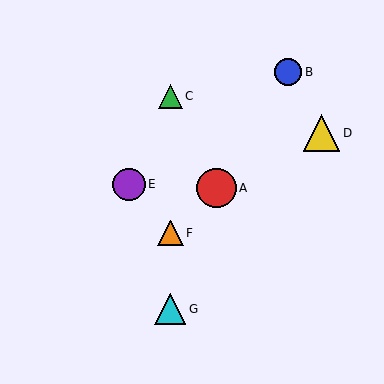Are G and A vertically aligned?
No, G is at x≈170 and A is at x≈217.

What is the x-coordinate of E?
Object E is at x≈129.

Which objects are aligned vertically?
Objects C, F, G are aligned vertically.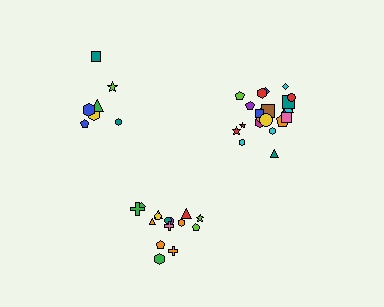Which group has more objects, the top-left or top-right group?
The top-right group.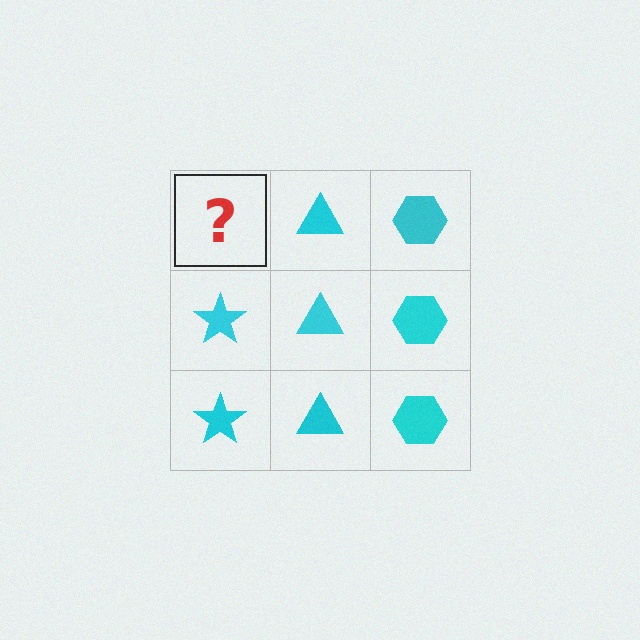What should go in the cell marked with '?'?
The missing cell should contain a cyan star.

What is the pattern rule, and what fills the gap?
The rule is that each column has a consistent shape. The gap should be filled with a cyan star.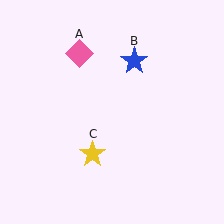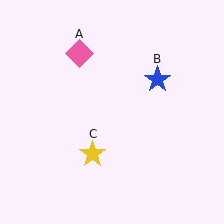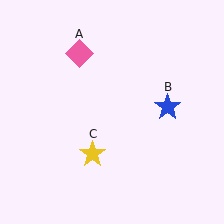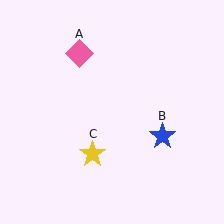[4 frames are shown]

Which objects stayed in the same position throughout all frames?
Pink diamond (object A) and yellow star (object C) remained stationary.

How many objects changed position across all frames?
1 object changed position: blue star (object B).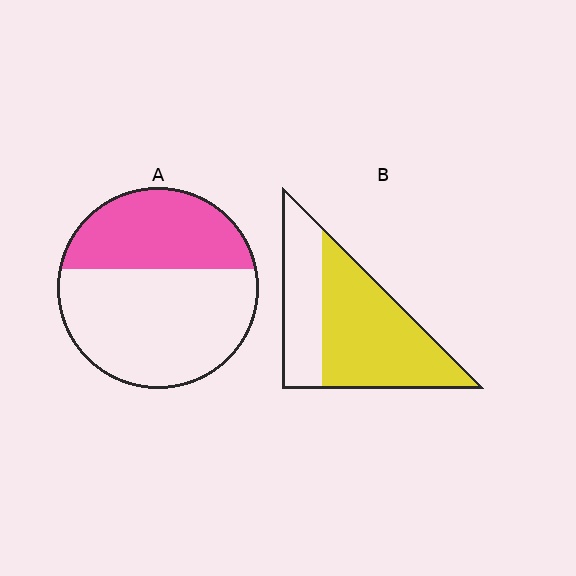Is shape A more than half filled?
No.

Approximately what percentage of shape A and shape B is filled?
A is approximately 40% and B is approximately 65%.